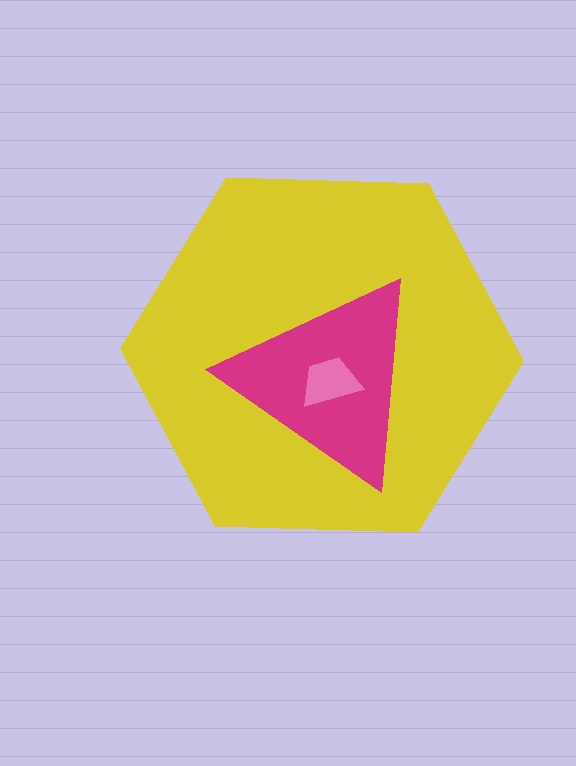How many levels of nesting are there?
3.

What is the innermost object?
The pink trapezoid.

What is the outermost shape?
The yellow hexagon.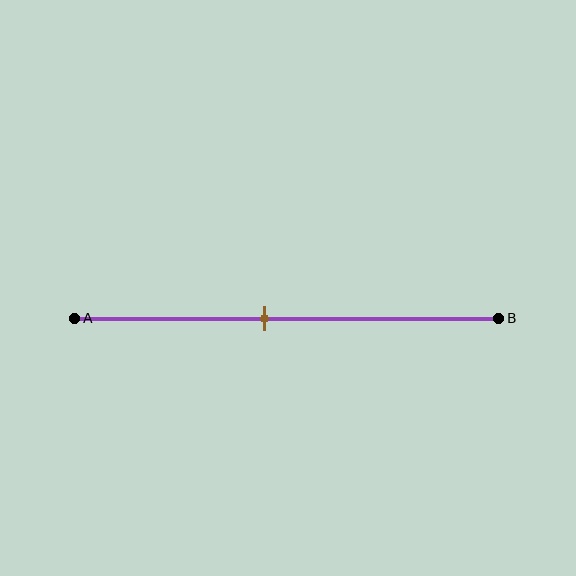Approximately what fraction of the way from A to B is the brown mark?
The brown mark is approximately 45% of the way from A to B.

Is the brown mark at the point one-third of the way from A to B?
No, the mark is at about 45% from A, not at the 33% one-third point.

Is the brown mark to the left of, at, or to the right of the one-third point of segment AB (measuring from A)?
The brown mark is to the right of the one-third point of segment AB.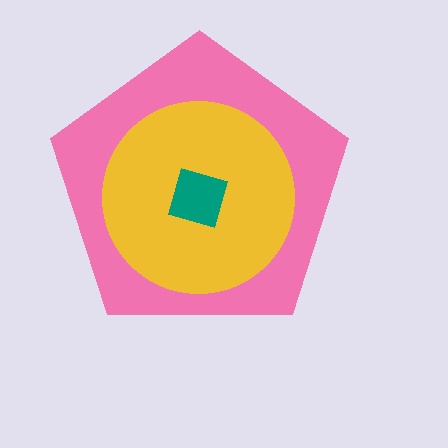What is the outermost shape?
The pink pentagon.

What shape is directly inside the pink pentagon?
The yellow circle.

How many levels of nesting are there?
3.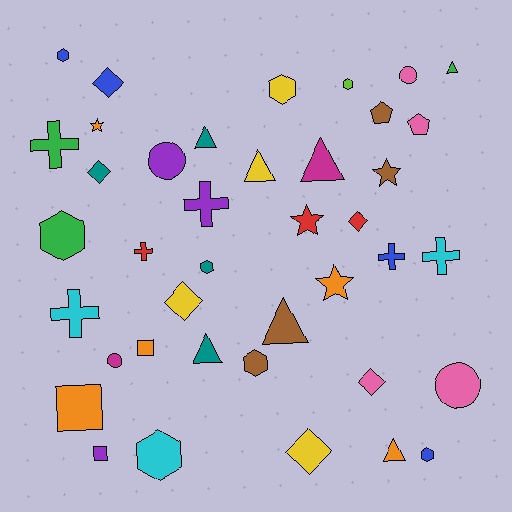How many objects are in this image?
There are 40 objects.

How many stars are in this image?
There are 4 stars.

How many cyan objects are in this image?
There are 3 cyan objects.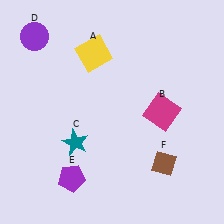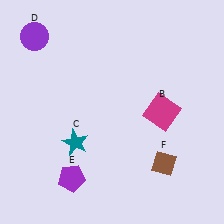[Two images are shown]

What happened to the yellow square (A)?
The yellow square (A) was removed in Image 2. It was in the top-left area of Image 1.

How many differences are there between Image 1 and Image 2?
There is 1 difference between the two images.